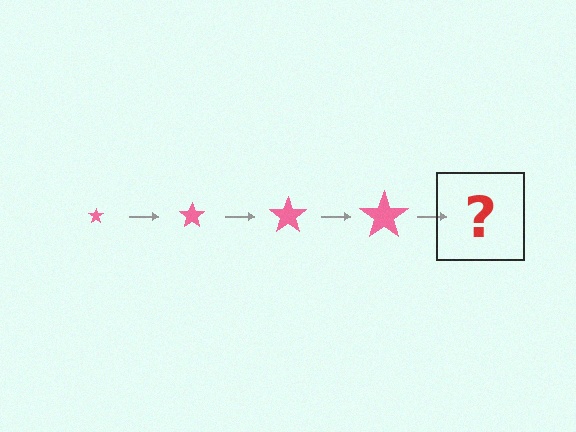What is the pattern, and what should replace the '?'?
The pattern is that the star gets progressively larger each step. The '?' should be a pink star, larger than the previous one.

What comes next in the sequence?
The next element should be a pink star, larger than the previous one.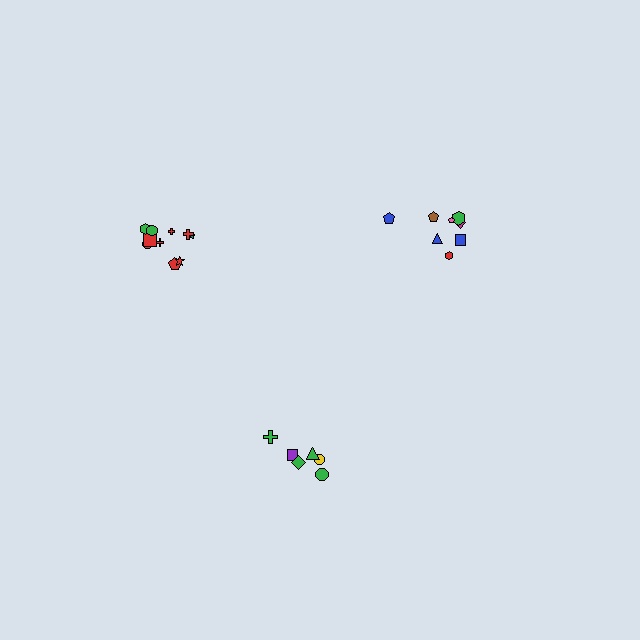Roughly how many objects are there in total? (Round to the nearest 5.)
Roughly 25 objects in total.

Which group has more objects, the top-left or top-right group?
The top-left group.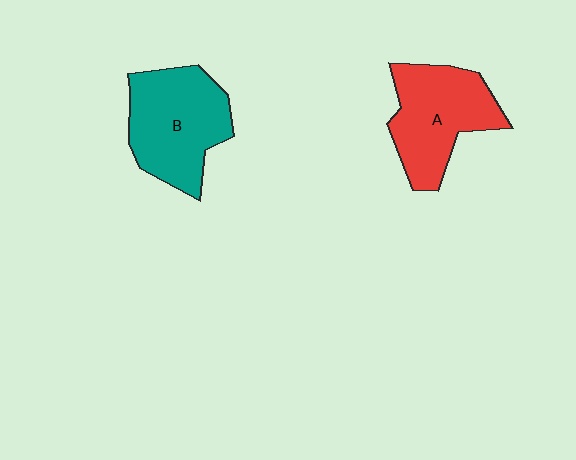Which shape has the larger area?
Shape B (teal).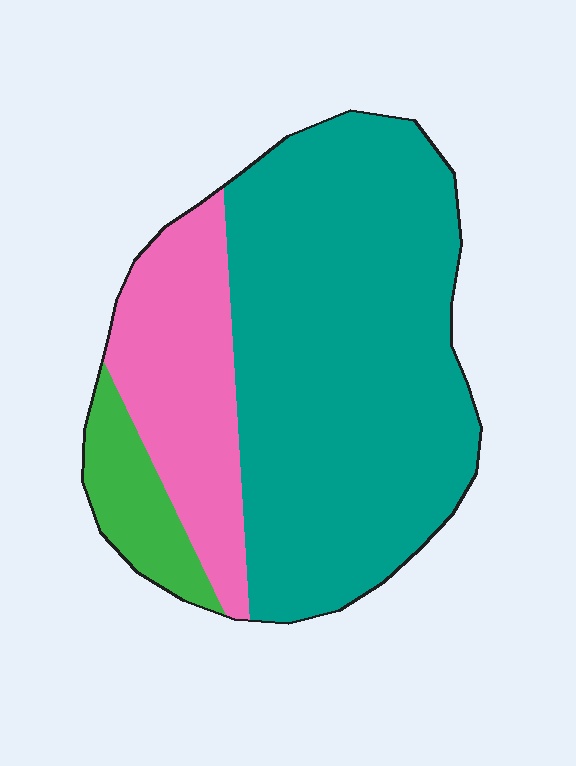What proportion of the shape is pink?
Pink takes up about one quarter (1/4) of the shape.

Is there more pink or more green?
Pink.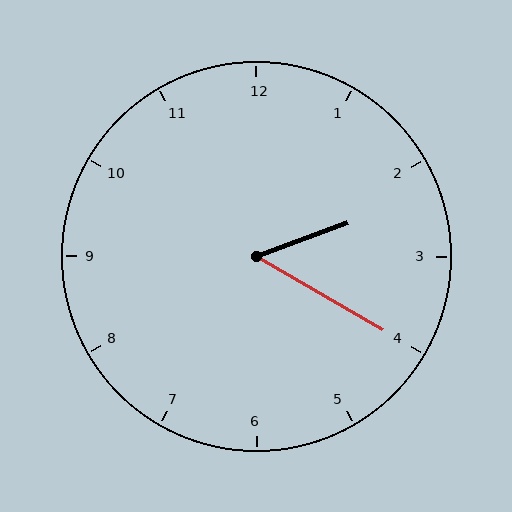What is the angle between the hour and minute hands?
Approximately 50 degrees.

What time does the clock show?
2:20.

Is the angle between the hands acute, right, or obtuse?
It is acute.